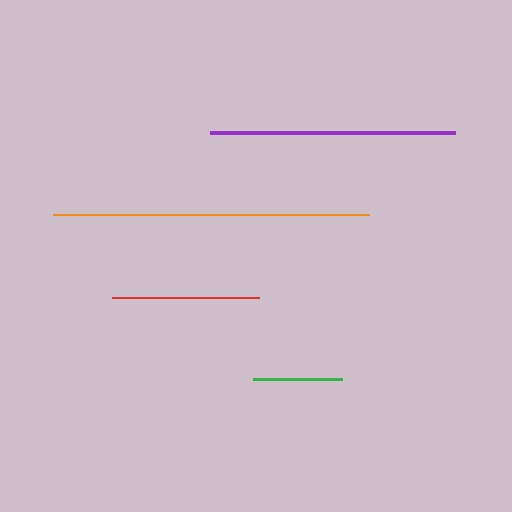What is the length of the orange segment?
The orange segment is approximately 316 pixels long.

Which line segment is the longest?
The orange line is the longest at approximately 316 pixels.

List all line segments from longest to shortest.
From longest to shortest: orange, purple, red, green.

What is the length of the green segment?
The green segment is approximately 90 pixels long.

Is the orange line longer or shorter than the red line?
The orange line is longer than the red line.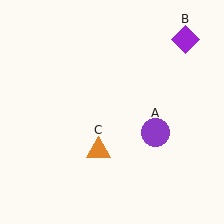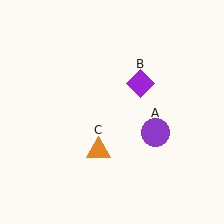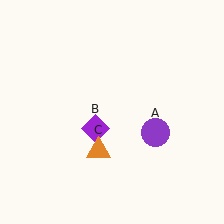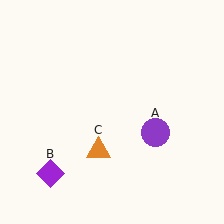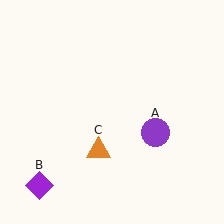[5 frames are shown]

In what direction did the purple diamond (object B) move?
The purple diamond (object B) moved down and to the left.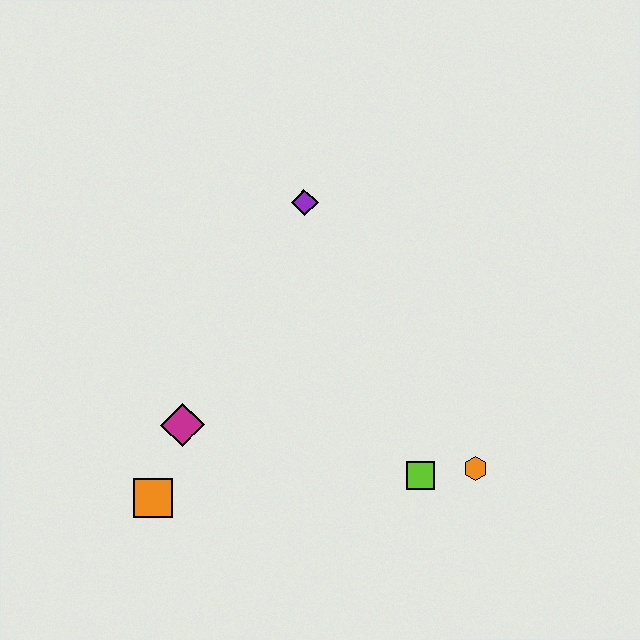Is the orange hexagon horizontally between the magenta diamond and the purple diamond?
No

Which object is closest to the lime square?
The orange hexagon is closest to the lime square.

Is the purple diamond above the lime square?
Yes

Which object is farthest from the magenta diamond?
The orange hexagon is farthest from the magenta diamond.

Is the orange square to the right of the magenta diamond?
No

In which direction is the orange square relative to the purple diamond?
The orange square is below the purple diamond.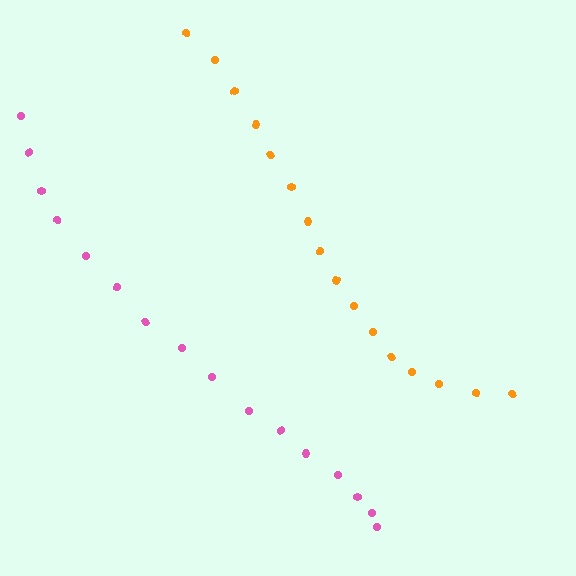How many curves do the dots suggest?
There are 2 distinct paths.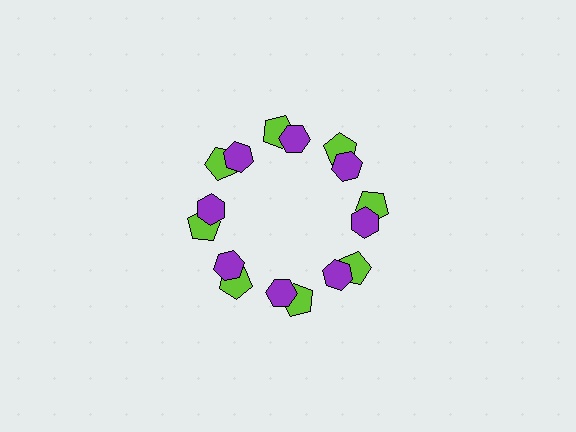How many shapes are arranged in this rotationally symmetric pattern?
There are 16 shapes, arranged in 8 groups of 2.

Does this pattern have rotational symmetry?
Yes, this pattern has 8-fold rotational symmetry. It looks the same after rotating 45 degrees around the center.